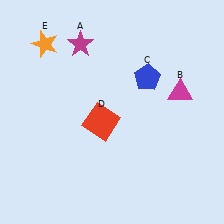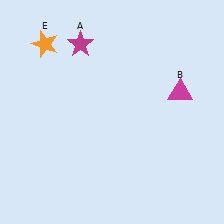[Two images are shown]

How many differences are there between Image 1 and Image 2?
There are 2 differences between the two images.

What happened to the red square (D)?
The red square (D) was removed in Image 2. It was in the bottom-left area of Image 1.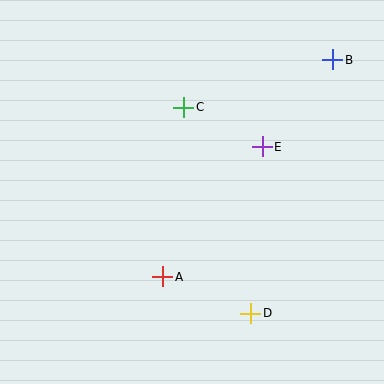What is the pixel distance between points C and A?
The distance between C and A is 171 pixels.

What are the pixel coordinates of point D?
Point D is at (251, 313).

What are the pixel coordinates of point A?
Point A is at (163, 277).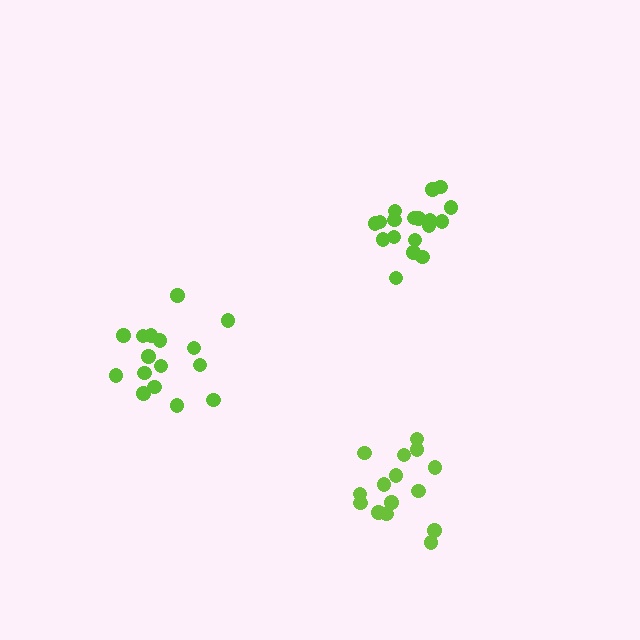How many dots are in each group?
Group 1: 18 dots, Group 2: 16 dots, Group 3: 15 dots (49 total).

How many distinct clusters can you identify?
There are 3 distinct clusters.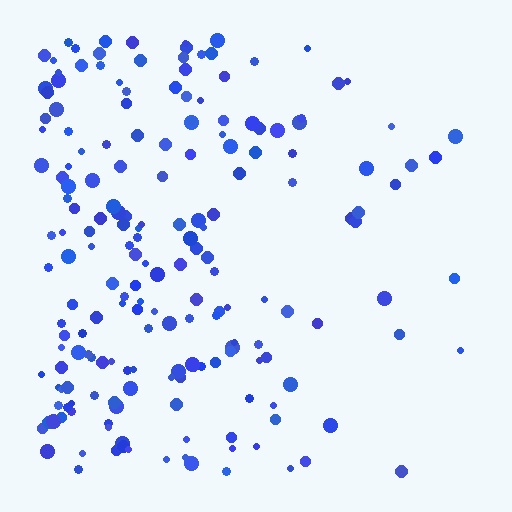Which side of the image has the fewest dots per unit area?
The right.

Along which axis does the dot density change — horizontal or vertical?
Horizontal.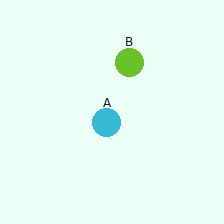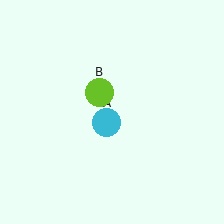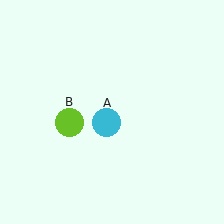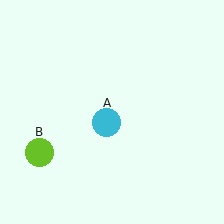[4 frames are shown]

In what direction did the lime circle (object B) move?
The lime circle (object B) moved down and to the left.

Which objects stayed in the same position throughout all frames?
Cyan circle (object A) remained stationary.